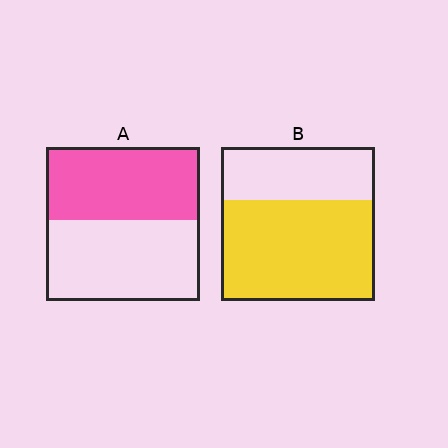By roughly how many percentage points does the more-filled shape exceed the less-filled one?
By roughly 20 percentage points (B over A).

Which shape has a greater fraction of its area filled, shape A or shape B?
Shape B.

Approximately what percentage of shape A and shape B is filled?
A is approximately 45% and B is approximately 65%.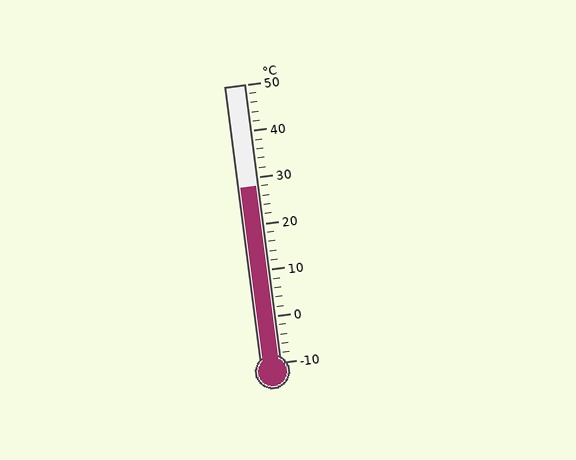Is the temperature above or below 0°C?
The temperature is above 0°C.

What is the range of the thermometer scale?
The thermometer scale ranges from -10°C to 50°C.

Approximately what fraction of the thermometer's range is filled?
The thermometer is filled to approximately 65% of its range.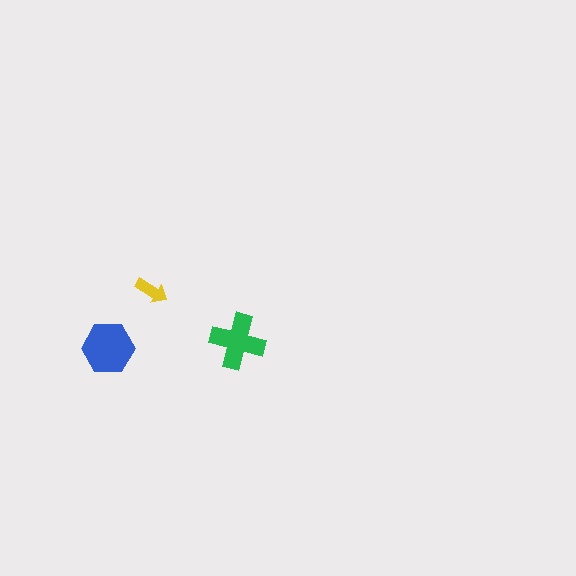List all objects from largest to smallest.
The blue hexagon, the green cross, the yellow arrow.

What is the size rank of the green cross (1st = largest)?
2nd.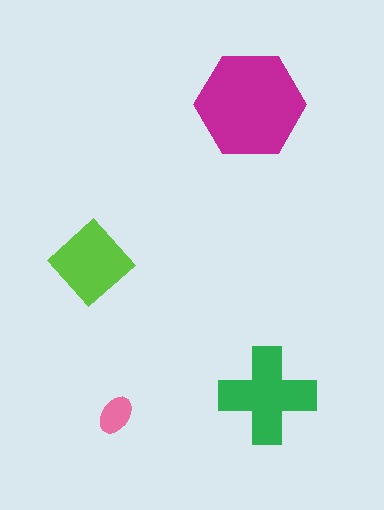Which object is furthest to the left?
The lime diamond is leftmost.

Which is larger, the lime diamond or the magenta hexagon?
The magenta hexagon.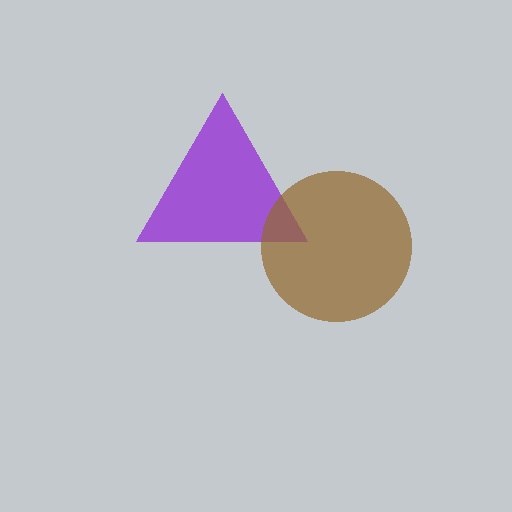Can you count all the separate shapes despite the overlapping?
Yes, there are 2 separate shapes.